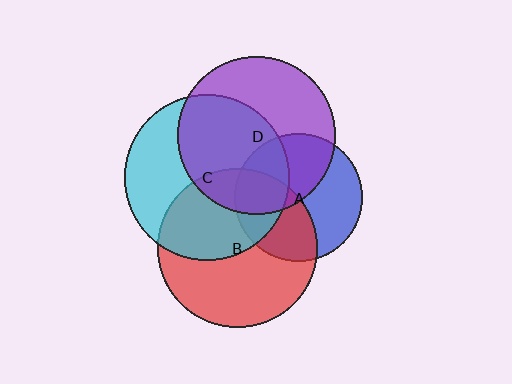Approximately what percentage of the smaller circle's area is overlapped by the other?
Approximately 55%.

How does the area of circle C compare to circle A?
Approximately 1.7 times.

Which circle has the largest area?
Circle C (cyan).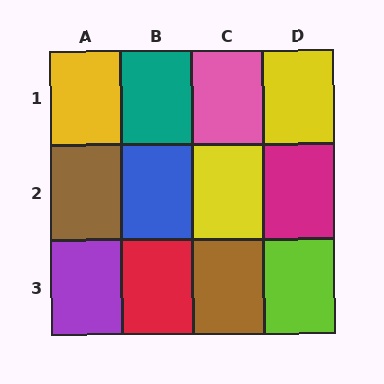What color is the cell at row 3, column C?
Brown.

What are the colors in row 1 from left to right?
Yellow, teal, pink, yellow.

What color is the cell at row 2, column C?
Yellow.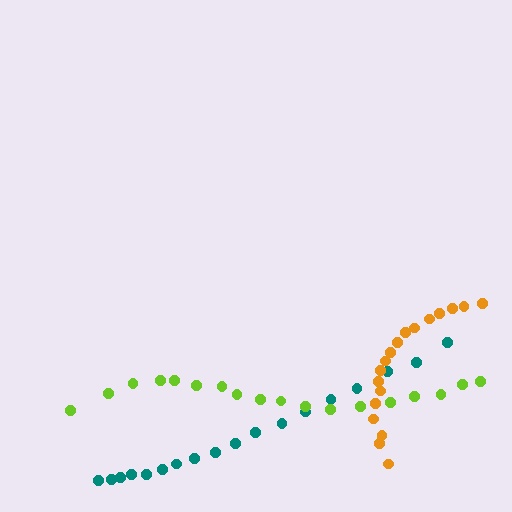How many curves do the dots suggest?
There are 3 distinct paths.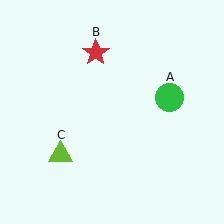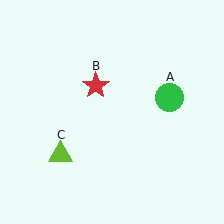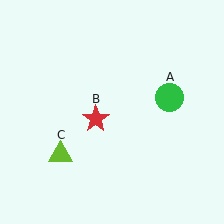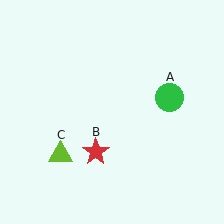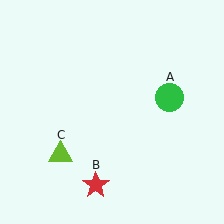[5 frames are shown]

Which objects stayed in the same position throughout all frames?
Green circle (object A) and lime triangle (object C) remained stationary.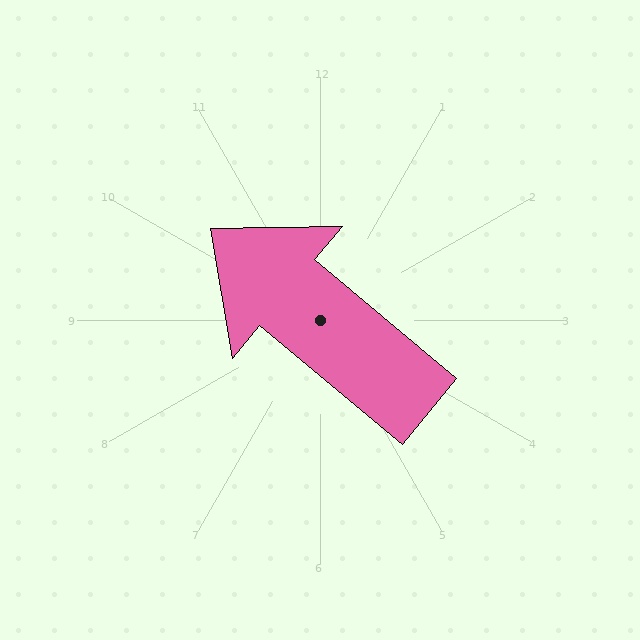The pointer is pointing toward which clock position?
Roughly 10 o'clock.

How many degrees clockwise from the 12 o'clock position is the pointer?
Approximately 310 degrees.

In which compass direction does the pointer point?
Northwest.